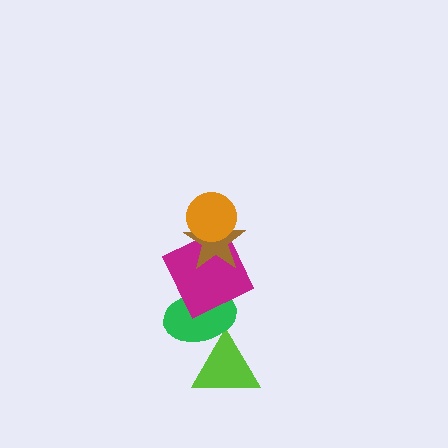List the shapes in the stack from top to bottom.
From top to bottom: the orange circle, the brown star, the magenta square, the green ellipse, the lime triangle.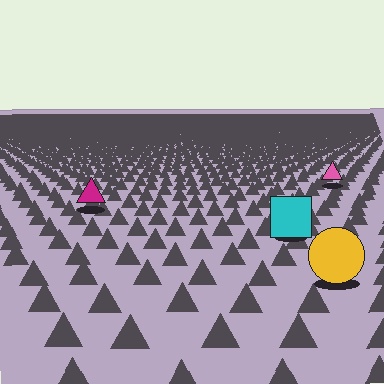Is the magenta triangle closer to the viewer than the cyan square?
No. The cyan square is closer — you can tell from the texture gradient: the ground texture is coarser near it.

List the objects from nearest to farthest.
From nearest to farthest: the yellow circle, the cyan square, the magenta triangle, the pink triangle.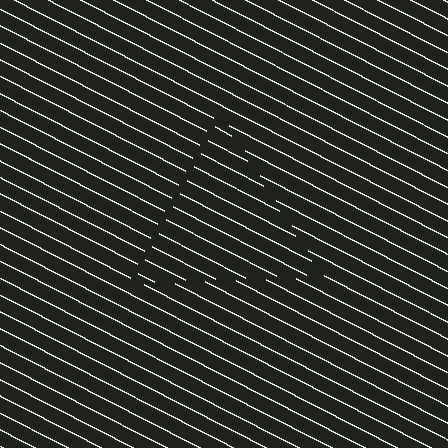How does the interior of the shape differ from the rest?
The interior of the shape contains the same grating, shifted by half a period — the contour is defined by the phase discontinuity where line-ends from the inner and outer gratings abut.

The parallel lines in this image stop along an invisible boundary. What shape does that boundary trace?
An illusory triangle. The interior of the shape contains the same grating, shifted by half a period — the contour is defined by the phase discontinuity where line-ends from the inner and outer gratings abut.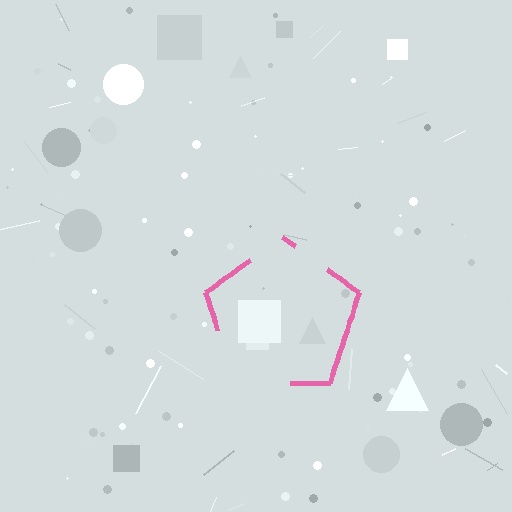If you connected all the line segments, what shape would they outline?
They would outline a pentagon.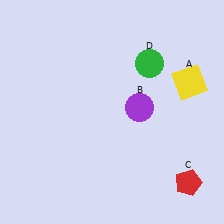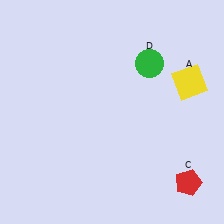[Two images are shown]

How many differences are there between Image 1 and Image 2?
There is 1 difference between the two images.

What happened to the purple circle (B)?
The purple circle (B) was removed in Image 2. It was in the top-right area of Image 1.